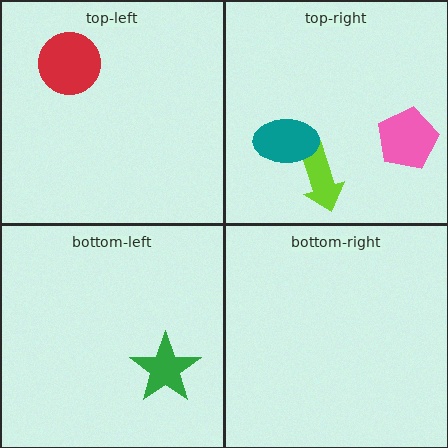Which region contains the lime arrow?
The top-right region.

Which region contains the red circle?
The top-left region.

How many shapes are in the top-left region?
1.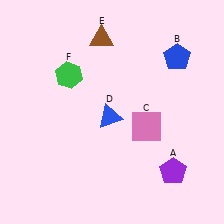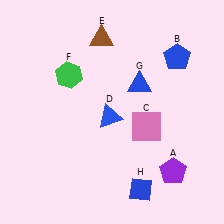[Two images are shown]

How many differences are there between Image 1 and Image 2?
There are 2 differences between the two images.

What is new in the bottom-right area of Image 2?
A blue diamond (H) was added in the bottom-right area of Image 2.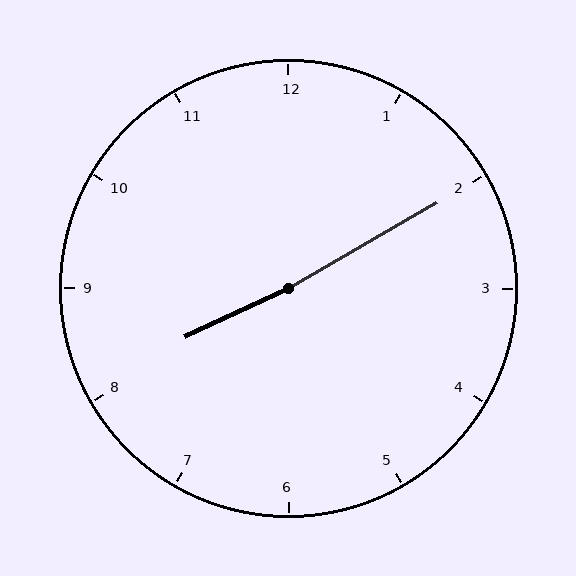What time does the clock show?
8:10.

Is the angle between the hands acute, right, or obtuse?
It is obtuse.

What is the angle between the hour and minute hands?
Approximately 175 degrees.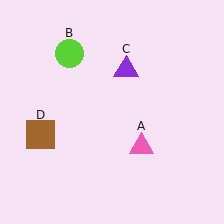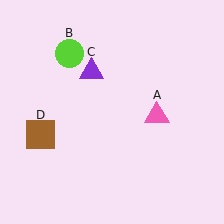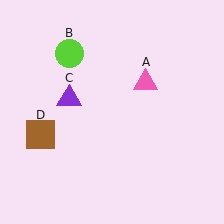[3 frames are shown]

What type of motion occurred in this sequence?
The pink triangle (object A), purple triangle (object C) rotated counterclockwise around the center of the scene.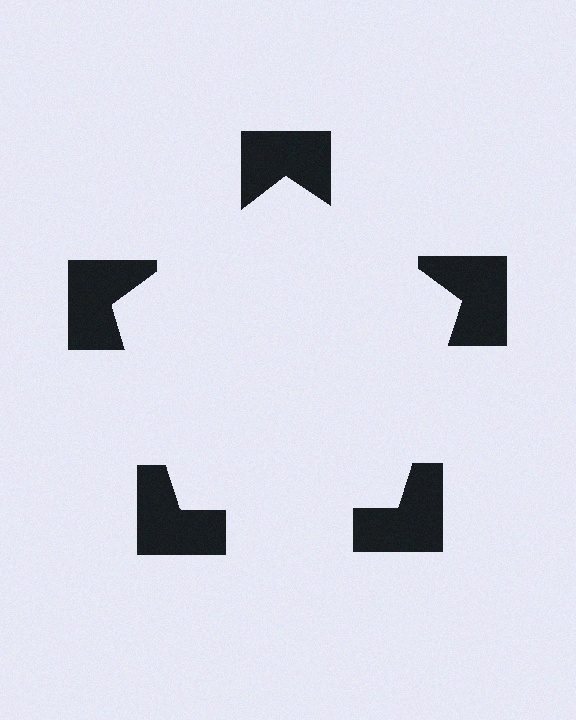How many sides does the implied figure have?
5 sides.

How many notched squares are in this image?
There are 5 — one at each vertex of the illusory pentagon.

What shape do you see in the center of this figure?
An illusory pentagon — its edges are inferred from the aligned wedge cuts in the notched squares, not physically drawn.